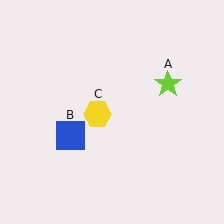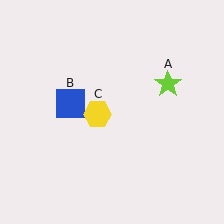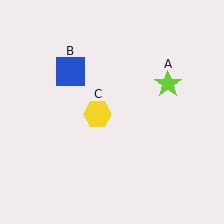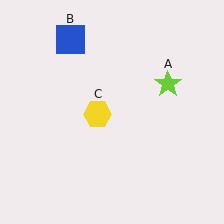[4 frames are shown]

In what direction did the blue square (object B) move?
The blue square (object B) moved up.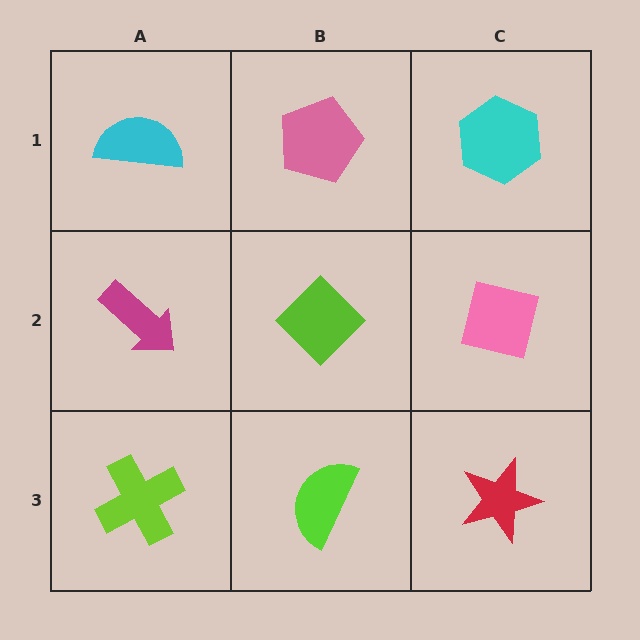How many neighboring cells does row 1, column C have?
2.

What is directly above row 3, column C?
A pink square.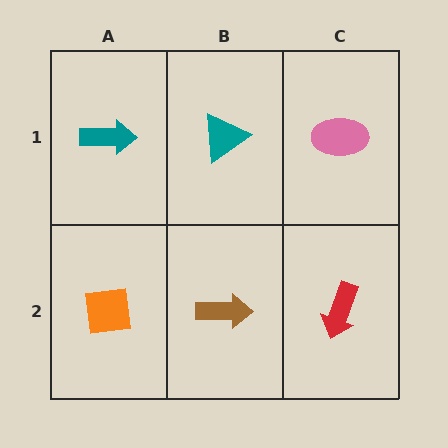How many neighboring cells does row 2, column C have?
2.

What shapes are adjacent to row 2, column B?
A teal triangle (row 1, column B), an orange square (row 2, column A), a red arrow (row 2, column C).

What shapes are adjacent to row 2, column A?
A teal arrow (row 1, column A), a brown arrow (row 2, column B).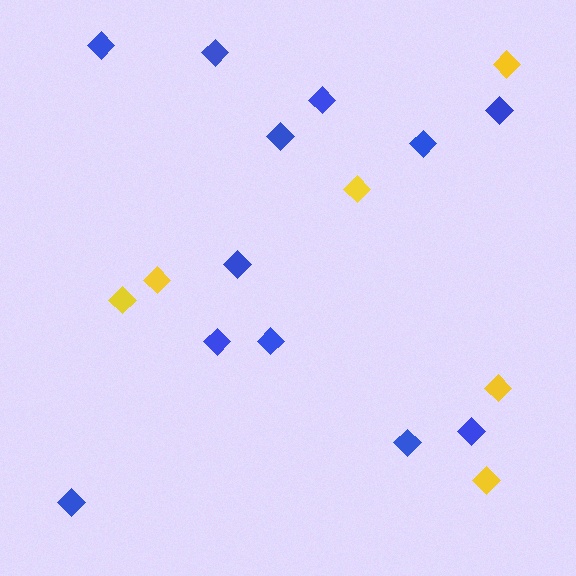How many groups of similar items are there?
There are 2 groups: one group of blue diamonds (12) and one group of yellow diamonds (6).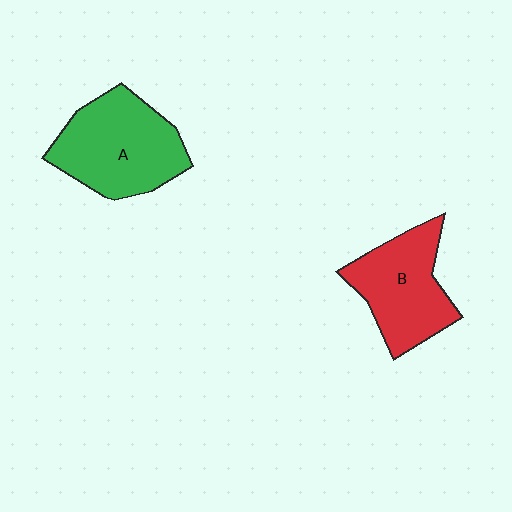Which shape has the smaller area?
Shape B (red).